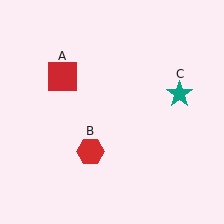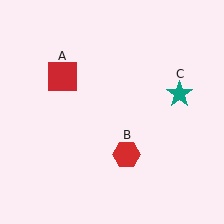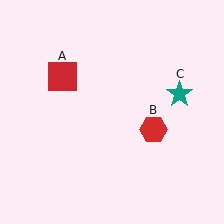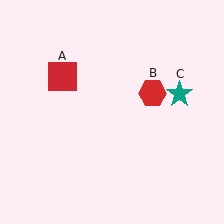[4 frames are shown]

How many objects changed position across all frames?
1 object changed position: red hexagon (object B).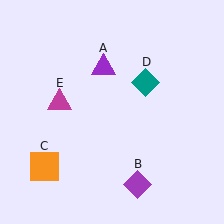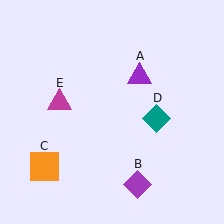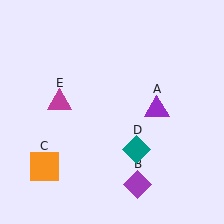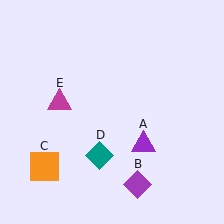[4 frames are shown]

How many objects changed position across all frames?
2 objects changed position: purple triangle (object A), teal diamond (object D).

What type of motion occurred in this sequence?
The purple triangle (object A), teal diamond (object D) rotated clockwise around the center of the scene.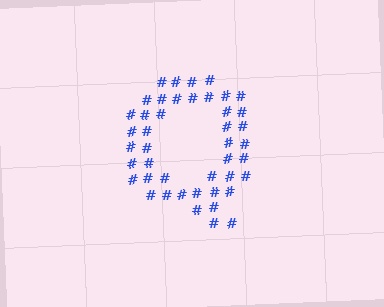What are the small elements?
The small elements are hash symbols.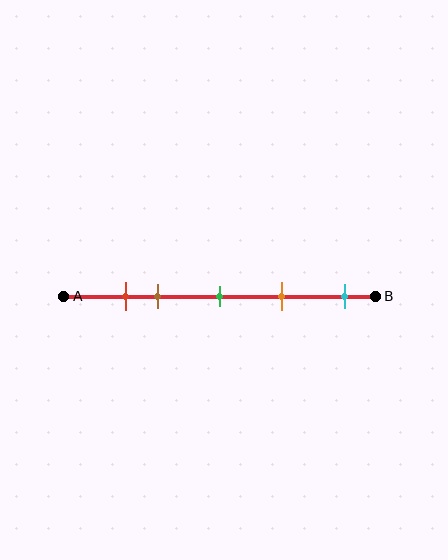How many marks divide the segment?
There are 5 marks dividing the segment.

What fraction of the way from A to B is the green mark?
The green mark is approximately 50% (0.5) of the way from A to B.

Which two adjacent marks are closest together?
The red and brown marks are the closest adjacent pair.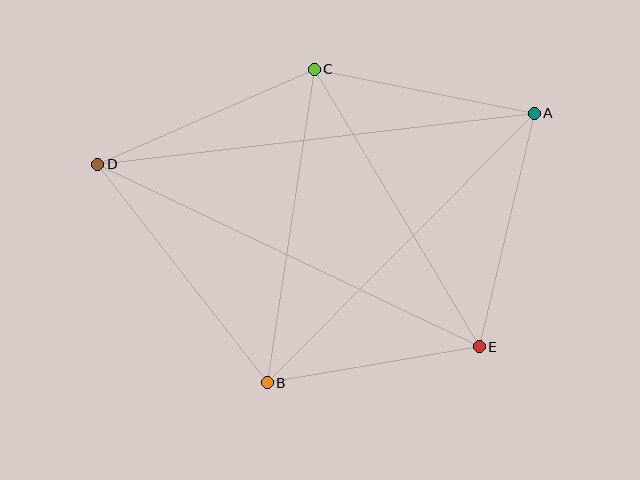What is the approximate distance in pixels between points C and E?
The distance between C and E is approximately 323 pixels.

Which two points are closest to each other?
Points B and E are closest to each other.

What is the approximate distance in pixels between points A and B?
The distance between A and B is approximately 380 pixels.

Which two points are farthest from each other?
Points A and D are farthest from each other.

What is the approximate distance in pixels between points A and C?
The distance between A and C is approximately 224 pixels.